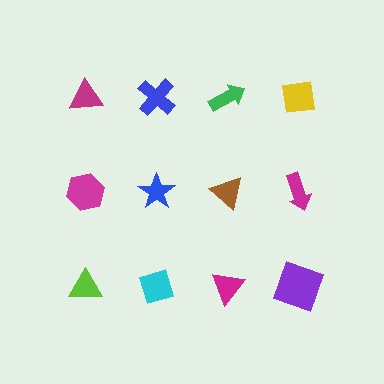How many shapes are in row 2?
4 shapes.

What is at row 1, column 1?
A magenta triangle.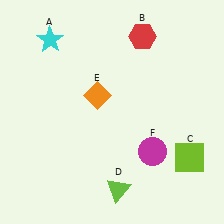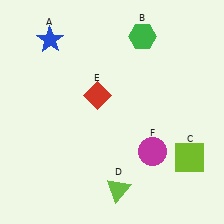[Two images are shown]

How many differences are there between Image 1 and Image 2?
There are 3 differences between the two images.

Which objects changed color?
A changed from cyan to blue. B changed from red to green. E changed from orange to red.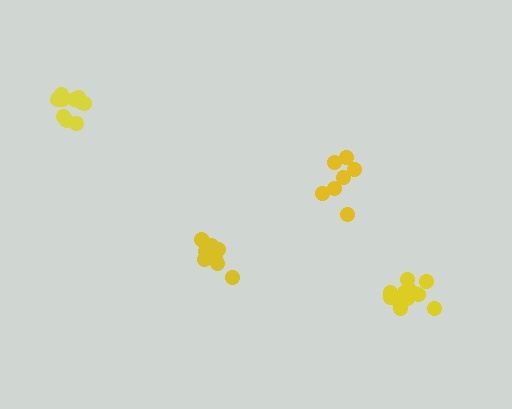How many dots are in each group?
Group 1: 7 dots, Group 2: 13 dots, Group 3: 12 dots, Group 4: 10 dots (42 total).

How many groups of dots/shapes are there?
There are 4 groups.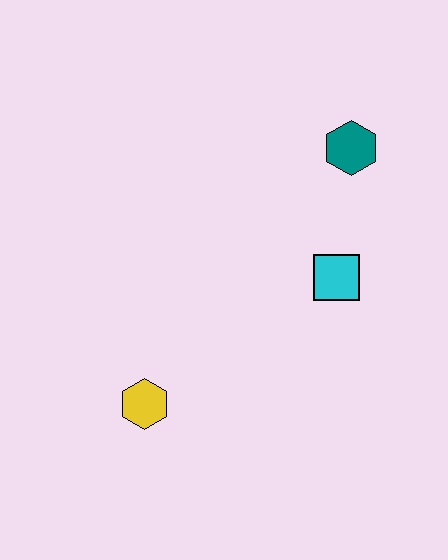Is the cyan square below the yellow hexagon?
No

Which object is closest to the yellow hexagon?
The cyan square is closest to the yellow hexagon.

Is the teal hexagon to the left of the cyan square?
No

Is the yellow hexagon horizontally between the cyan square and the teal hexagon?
No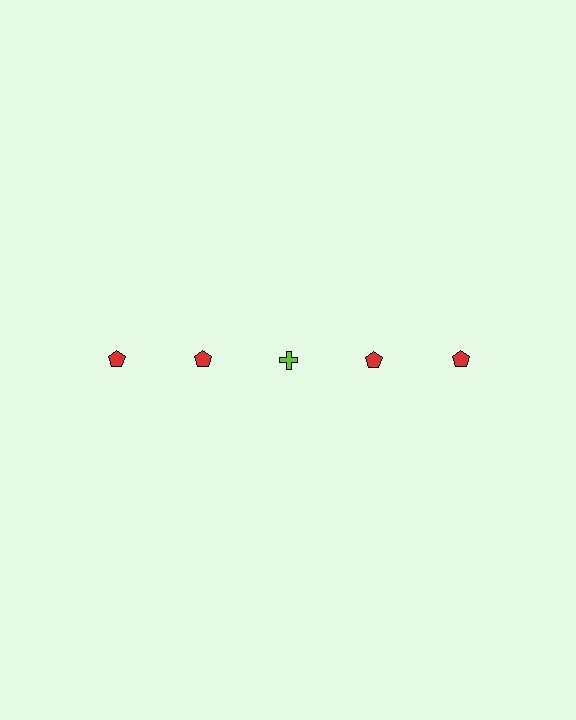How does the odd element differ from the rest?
It differs in both color (lime instead of red) and shape (cross instead of pentagon).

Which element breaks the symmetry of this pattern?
The lime cross in the top row, center column breaks the symmetry. All other shapes are red pentagons.